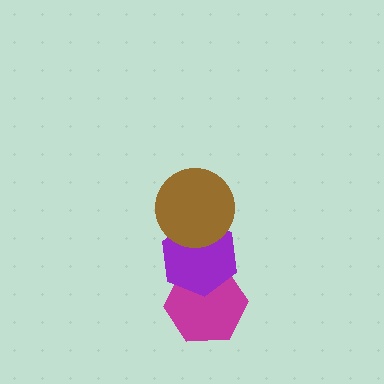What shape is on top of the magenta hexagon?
The purple hexagon is on top of the magenta hexagon.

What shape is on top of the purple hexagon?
The brown circle is on top of the purple hexagon.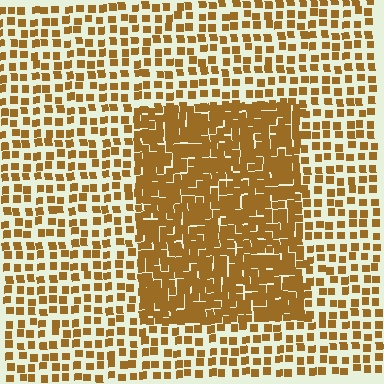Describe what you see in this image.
The image contains small brown elements arranged at two different densities. A rectangle-shaped region is visible where the elements are more densely packed than the surrounding area.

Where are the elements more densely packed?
The elements are more densely packed inside the rectangle boundary.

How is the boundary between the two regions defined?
The boundary is defined by a change in element density (approximately 2.2x ratio). All elements are the same color, size, and shape.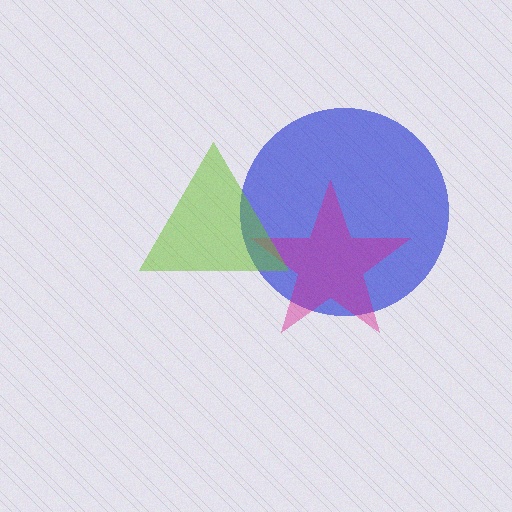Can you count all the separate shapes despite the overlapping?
Yes, there are 3 separate shapes.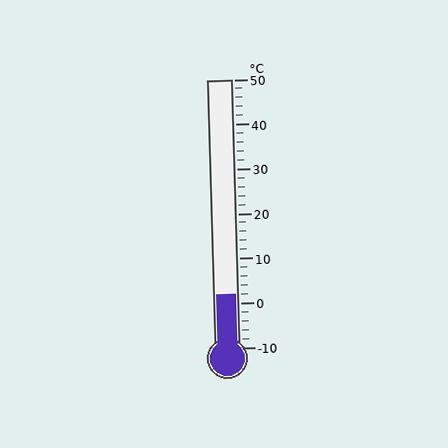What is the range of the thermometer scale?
The thermometer scale ranges from -10°C to 50°C.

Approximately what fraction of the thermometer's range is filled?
The thermometer is filled to approximately 20% of its range.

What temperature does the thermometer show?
The thermometer shows approximately 2°C.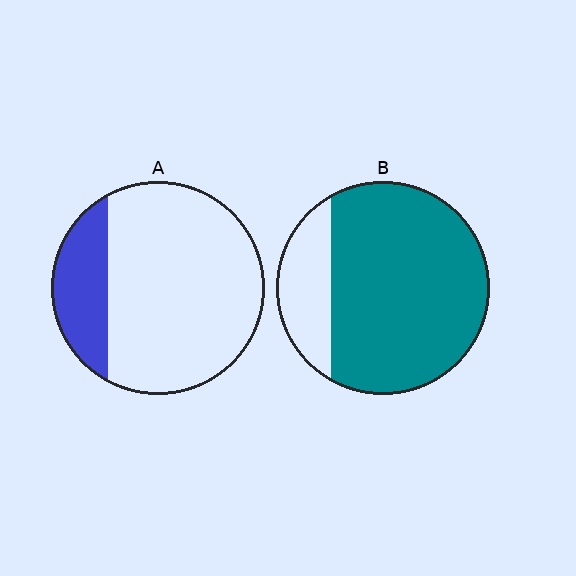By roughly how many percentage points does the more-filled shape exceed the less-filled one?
By roughly 60 percentage points (B over A).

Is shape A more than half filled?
No.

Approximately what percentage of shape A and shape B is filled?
A is approximately 20% and B is approximately 80%.